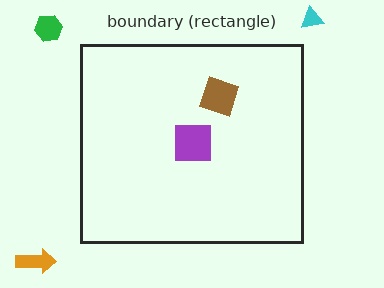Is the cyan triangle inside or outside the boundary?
Outside.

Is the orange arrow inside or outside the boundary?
Outside.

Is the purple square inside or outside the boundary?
Inside.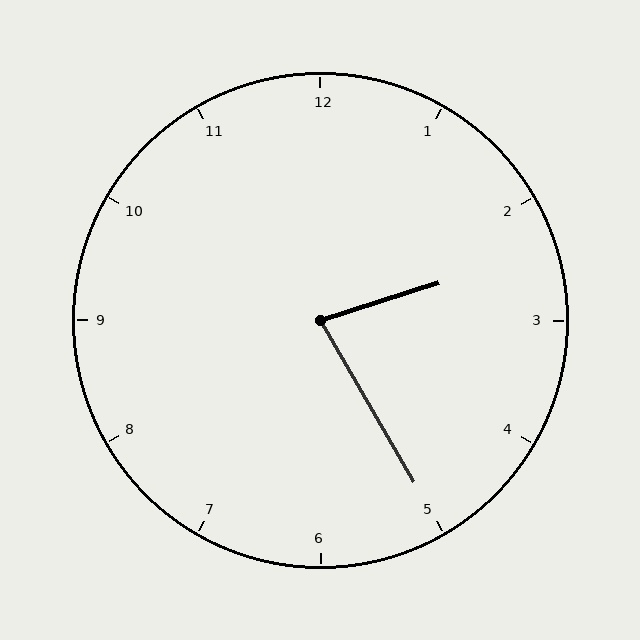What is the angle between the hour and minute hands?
Approximately 78 degrees.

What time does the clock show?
2:25.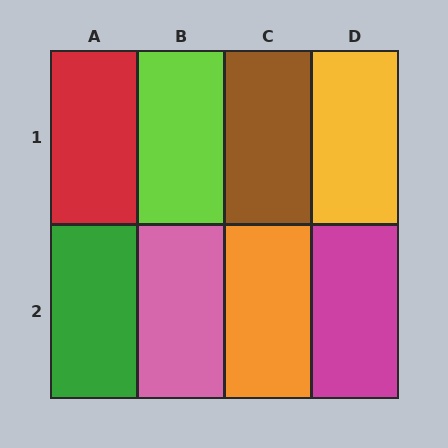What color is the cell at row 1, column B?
Lime.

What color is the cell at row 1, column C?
Brown.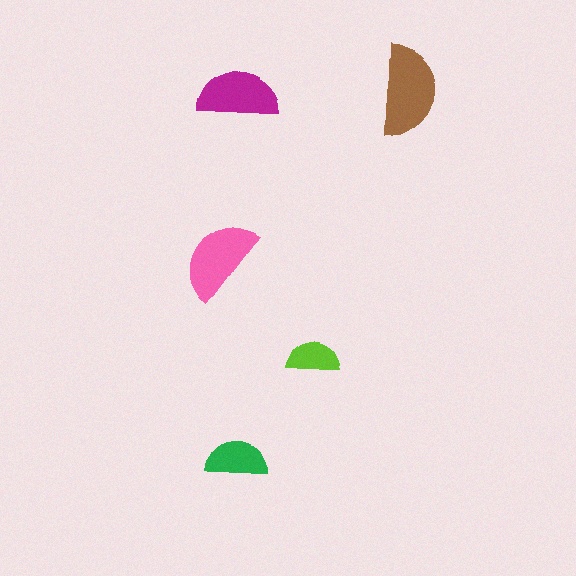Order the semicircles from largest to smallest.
the brown one, the pink one, the magenta one, the green one, the lime one.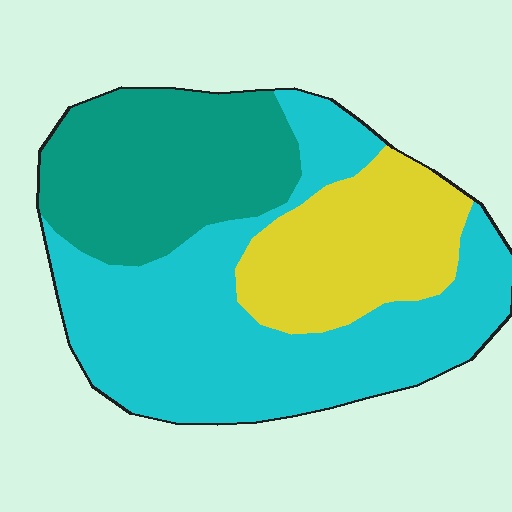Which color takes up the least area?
Yellow, at roughly 25%.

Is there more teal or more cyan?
Cyan.